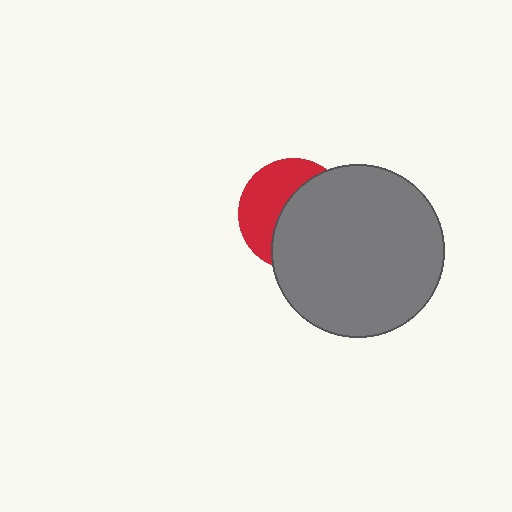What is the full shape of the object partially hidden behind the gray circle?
The partially hidden object is a red circle.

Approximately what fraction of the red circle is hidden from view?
Roughly 57% of the red circle is hidden behind the gray circle.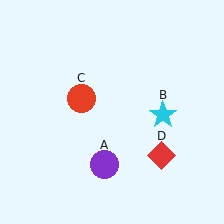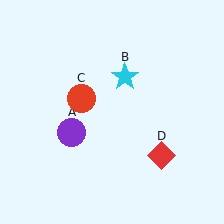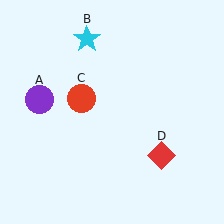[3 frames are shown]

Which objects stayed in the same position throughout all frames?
Red circle (object C) and red diamond (object D) remained stationary.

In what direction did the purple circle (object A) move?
The purple circle (object A) moved up and to the left.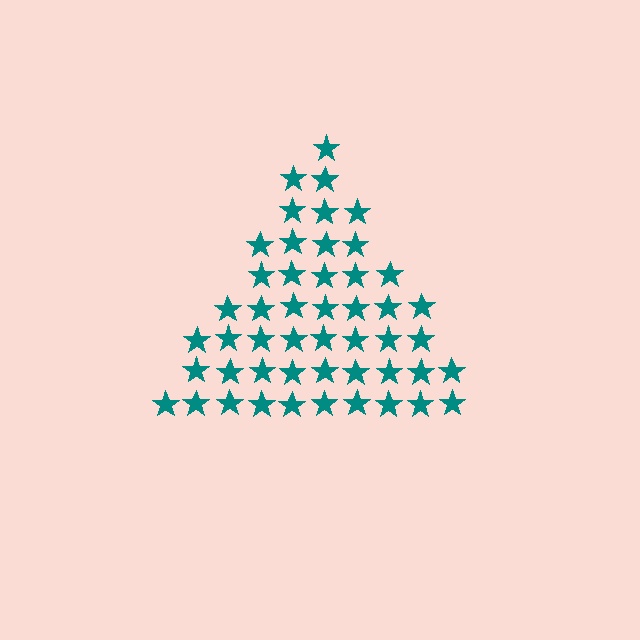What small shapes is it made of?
It is made of small stars.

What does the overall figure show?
The overall figure shows a triangle.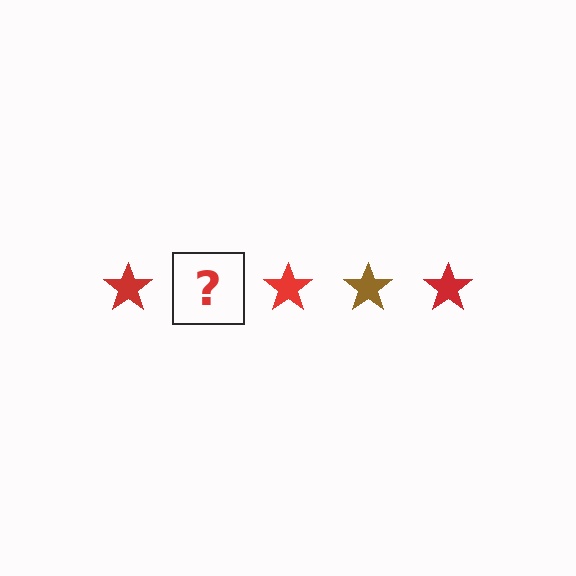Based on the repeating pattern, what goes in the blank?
The blank should be a brown star.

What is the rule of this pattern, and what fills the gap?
The rule is that the pattern cycles through red, brown stars. The gap should be filled with a brown star.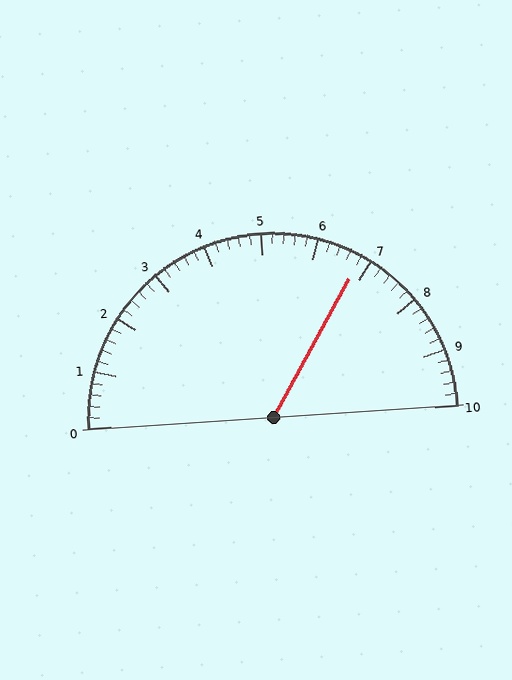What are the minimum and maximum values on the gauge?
The gauge ranges from 0 to 10.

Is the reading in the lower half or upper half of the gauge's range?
The reading is in the upper half of the range (0 to 10).